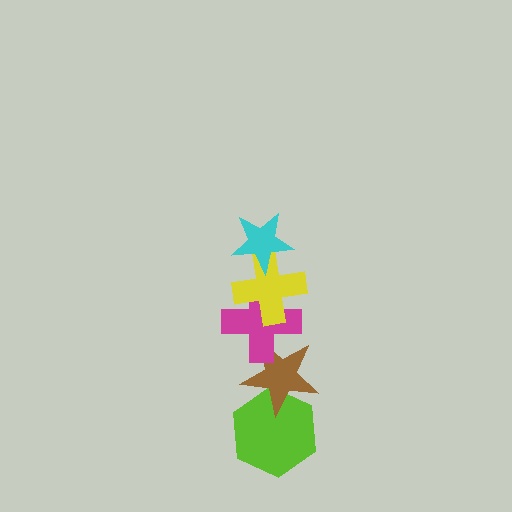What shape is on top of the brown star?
The magenta cross is on top of the brown star.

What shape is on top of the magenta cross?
The yellow cross is on top of the magenta cross.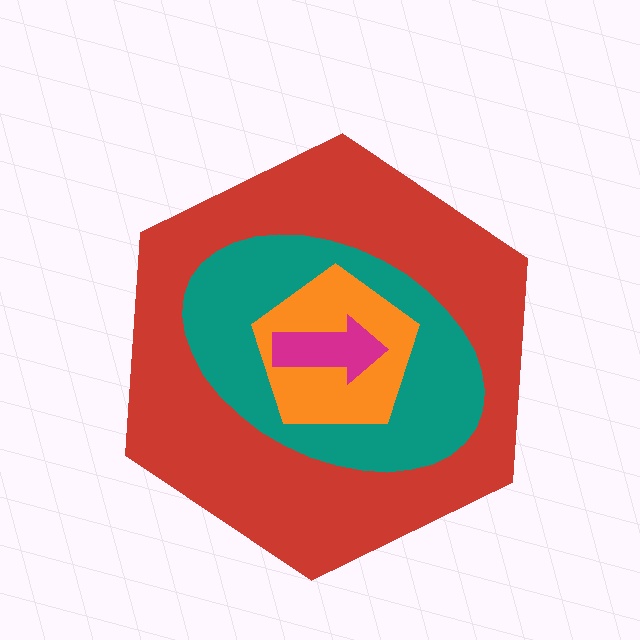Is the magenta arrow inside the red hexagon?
Yes.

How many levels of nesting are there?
4.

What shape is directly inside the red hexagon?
The teal ellipse.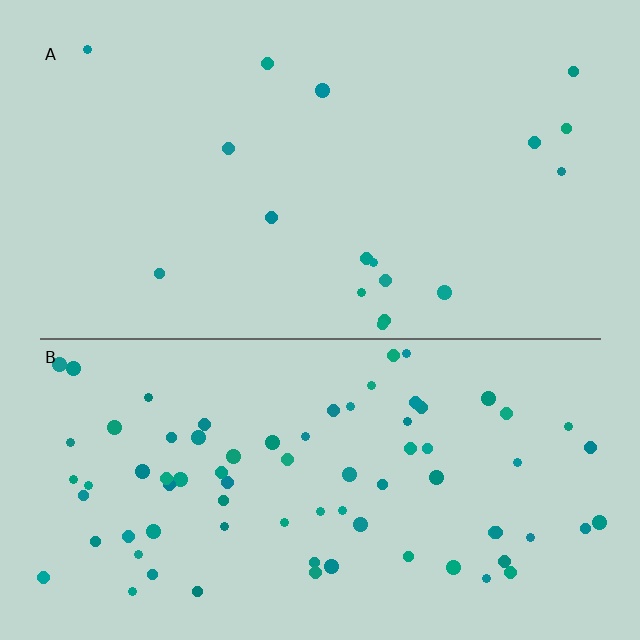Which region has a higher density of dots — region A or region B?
B (the bottom).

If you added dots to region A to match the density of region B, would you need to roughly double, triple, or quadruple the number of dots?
Approximately quadruple.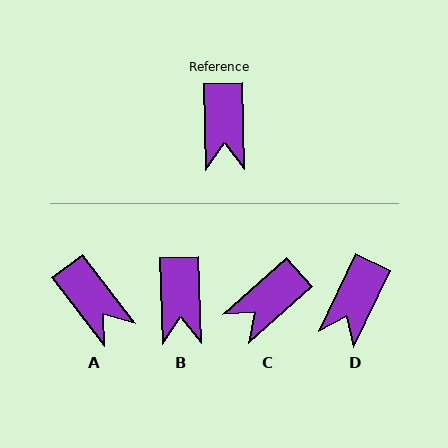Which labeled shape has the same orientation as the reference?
B.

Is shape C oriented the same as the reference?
No, it is off by about 50 degrees.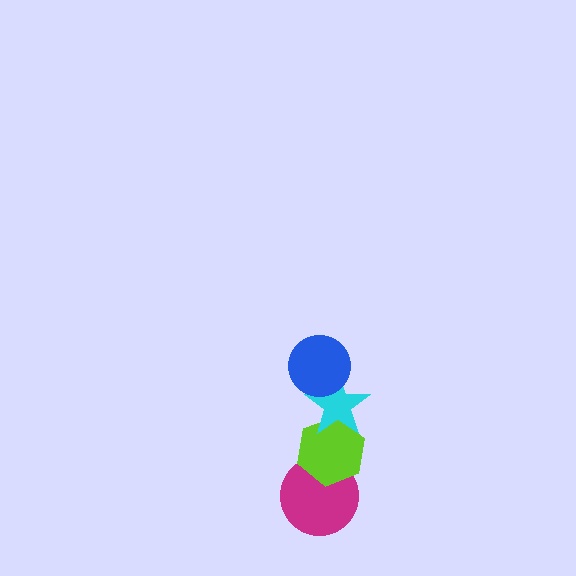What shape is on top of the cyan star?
The blue circle is on top of the cyan star.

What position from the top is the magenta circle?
The magenta circle is 4th from the top.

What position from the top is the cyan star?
The cyan star is 2nd from the top.